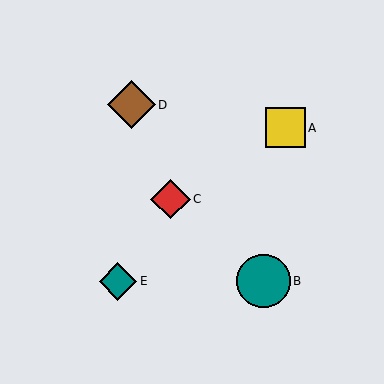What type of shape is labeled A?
Shape A is a yellow square.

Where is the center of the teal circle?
The center of the teal circle is at (264, 281).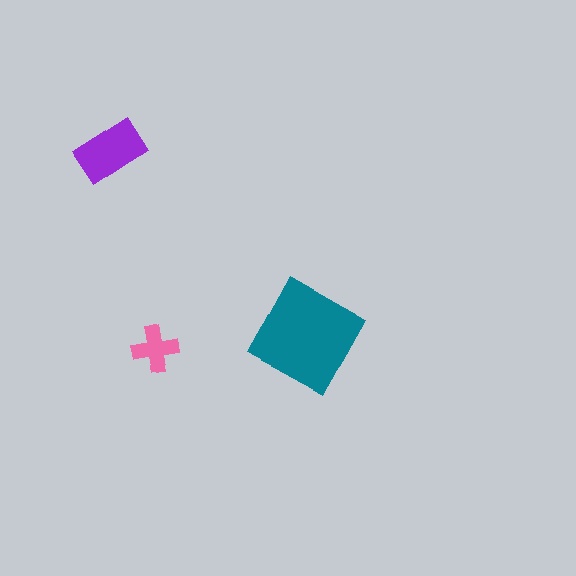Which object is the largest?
The teal square.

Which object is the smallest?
The pink cross.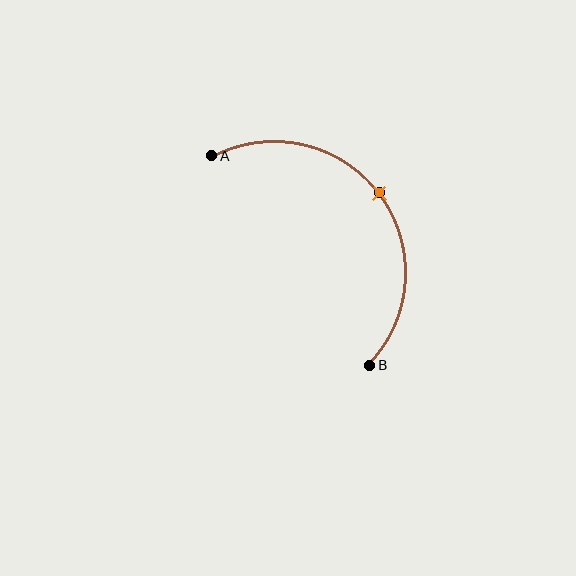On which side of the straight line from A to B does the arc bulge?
The arc bulges above and to the right of the straight line connecting A and B.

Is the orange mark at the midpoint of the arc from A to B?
Yes. The orange mark lies on the arc at equal arc-length from both A and B — it is the arc midpoint.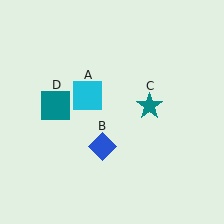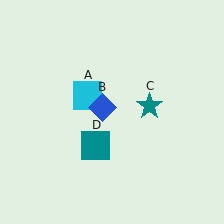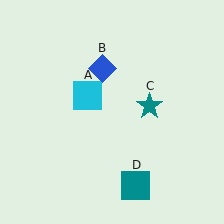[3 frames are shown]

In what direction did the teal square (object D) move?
The teal square (object D) moved down and to the right.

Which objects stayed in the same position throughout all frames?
Cyan square (object A) and teal star (object C) remained stationary.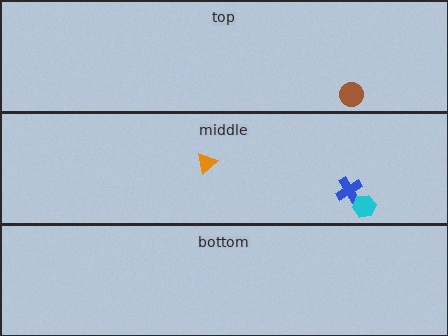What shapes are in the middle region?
The orange triangle, the blue cross, the cyan hexagon.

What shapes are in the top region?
The brown circle.